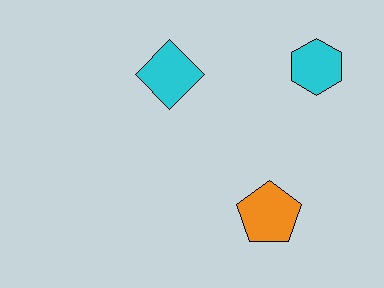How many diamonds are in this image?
There is 1 diamond.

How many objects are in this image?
There are 3 objects.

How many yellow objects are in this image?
There are no yellow objects.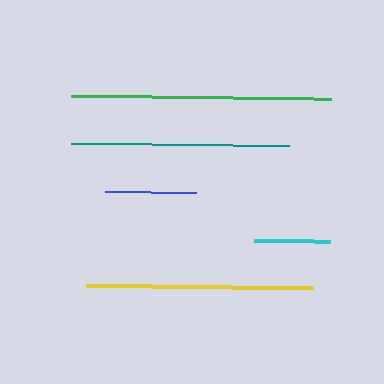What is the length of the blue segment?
The blue segment is approximately 91 pixels long.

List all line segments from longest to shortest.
From longest to shortest: green, yellow, teal, blue, cyan.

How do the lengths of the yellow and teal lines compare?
The yellow and teal lines are approximately the same length.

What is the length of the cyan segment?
The cyan segment is approximately 76 pixels long.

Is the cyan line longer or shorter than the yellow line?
The yellow line is longer than the cyan line.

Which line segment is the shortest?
The cyan line is the shortest at approximately 76 pixels.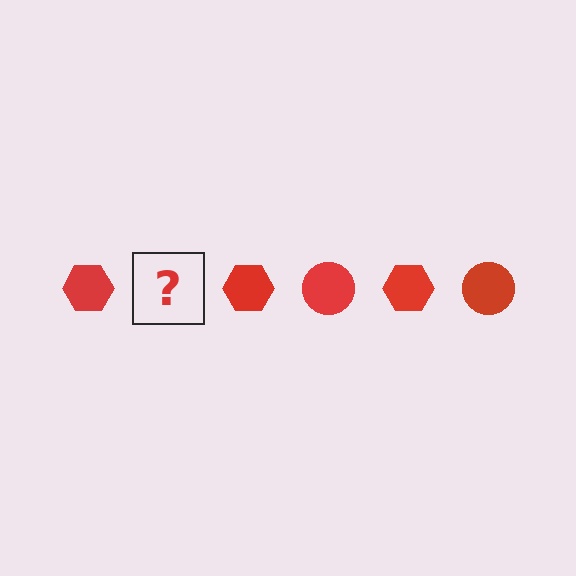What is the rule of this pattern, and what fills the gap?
The rule is that the pattern cycles through hexagon, circle shapes in red. The gap should be filled with a red circle.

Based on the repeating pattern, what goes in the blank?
The blank should be a red circle.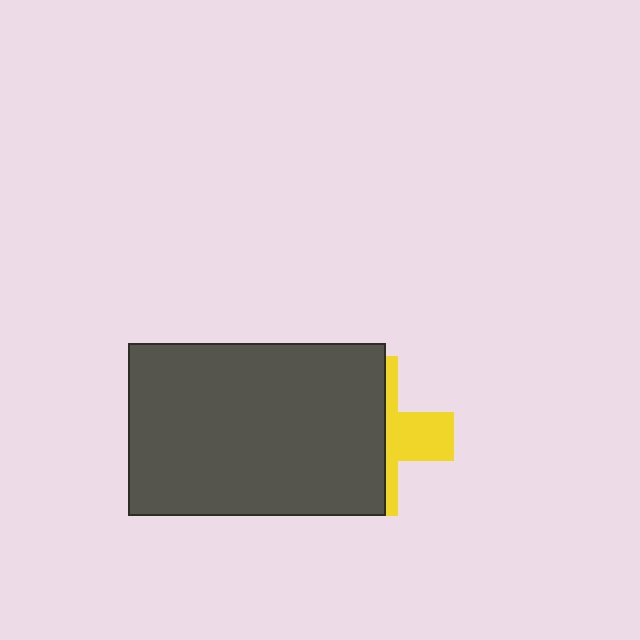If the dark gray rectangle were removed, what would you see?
You would see the complete yellow cross.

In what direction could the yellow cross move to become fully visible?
The yellow cross could move right. That would shift it out from behind the dark gray rectangle entirely.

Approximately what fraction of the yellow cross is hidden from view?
Roughly 64% of the yellow cross is hidden behind the dark gray rectangle.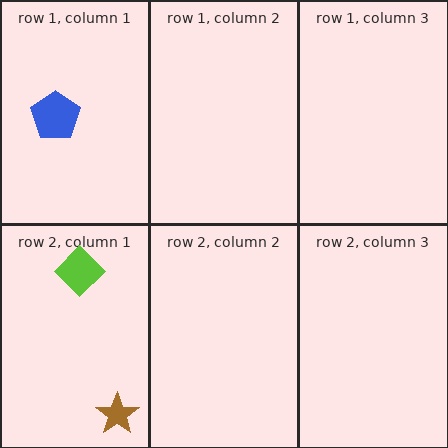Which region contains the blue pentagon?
The row 1, column 1 region.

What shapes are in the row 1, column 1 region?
The blue pentagon.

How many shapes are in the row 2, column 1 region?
2.